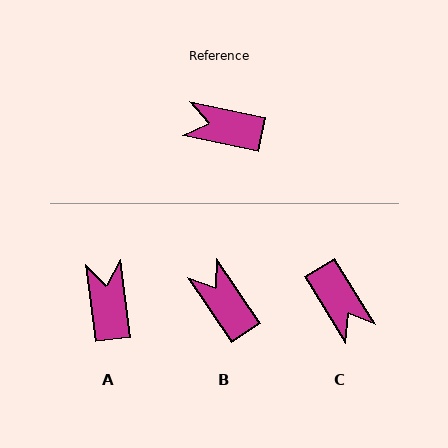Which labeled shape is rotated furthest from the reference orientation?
C, about 134 degrees away.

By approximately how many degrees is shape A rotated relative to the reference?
Approximately 71 degrees clockwise.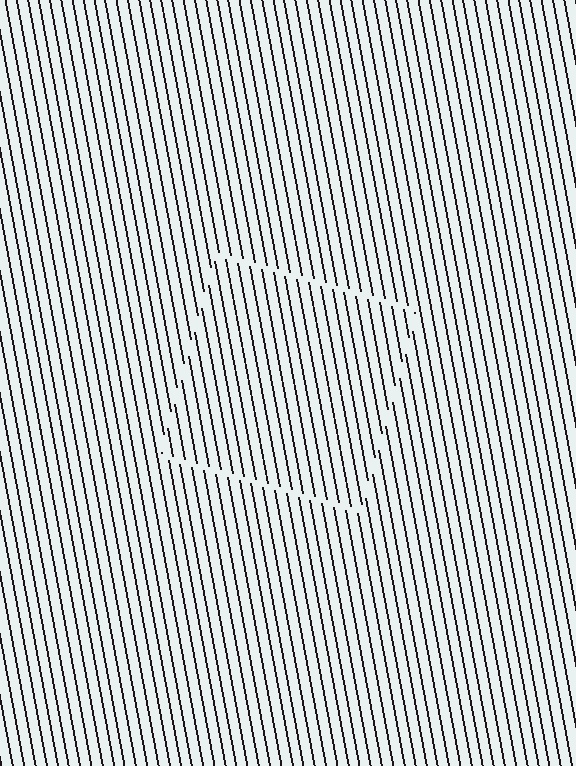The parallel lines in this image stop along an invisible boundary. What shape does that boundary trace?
An illusory square. The interior of the shape contains the same grating, shifted by half a period — the contour is defined by the phase discontinuity where line-ends from the inner and outer gratings abut.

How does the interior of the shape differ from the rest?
The interior of the shape contains the same grating, shifted by half a period — the contour is defined by the phase discontinuity where line-ends from the inner and outer gratings abut.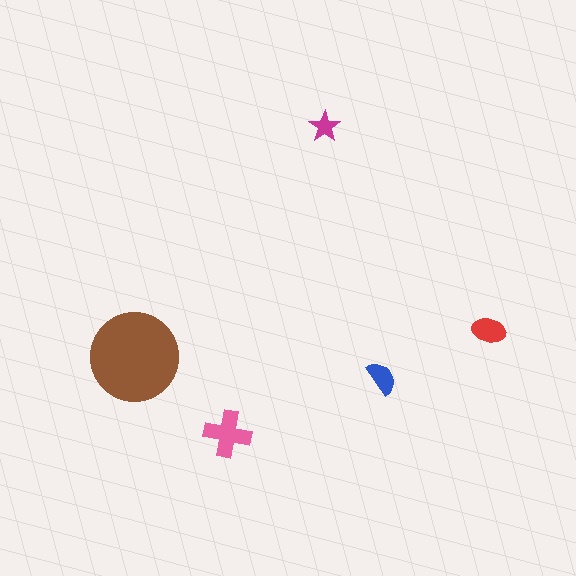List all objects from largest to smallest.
The brown circle, the pink cross, the red ellipse, the blue semicircle, the magenta star.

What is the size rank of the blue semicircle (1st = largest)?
4th.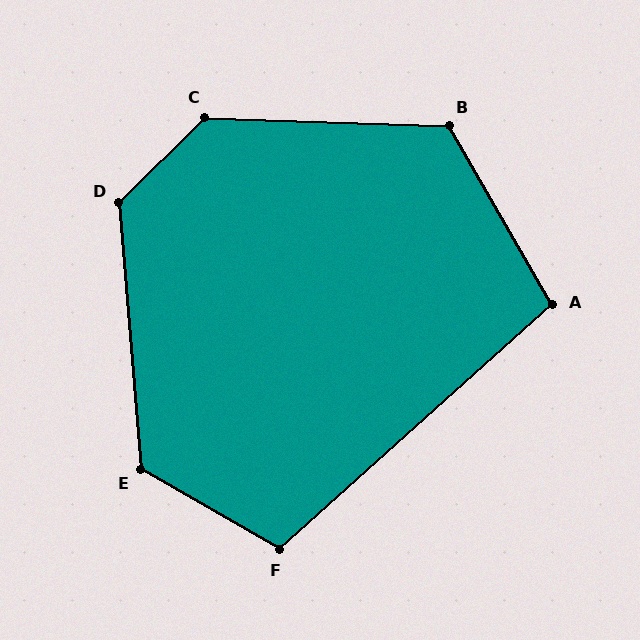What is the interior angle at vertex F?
Approximately 108 degrees (obtuse).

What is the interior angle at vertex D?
Approximately 130 degrees (obtuse).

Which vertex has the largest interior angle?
C, at approximately 133 degrees.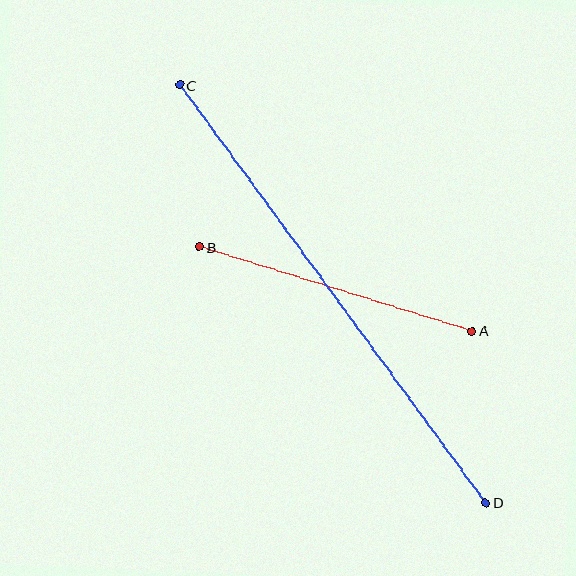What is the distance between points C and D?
The distance is approximately 518 pixels.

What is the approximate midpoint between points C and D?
The midpoint is at approximately (333, 294) pixels.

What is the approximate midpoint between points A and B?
The midpoint is at approximately (336, 289) pixels.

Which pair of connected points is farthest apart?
Points C and D are farthest apart.